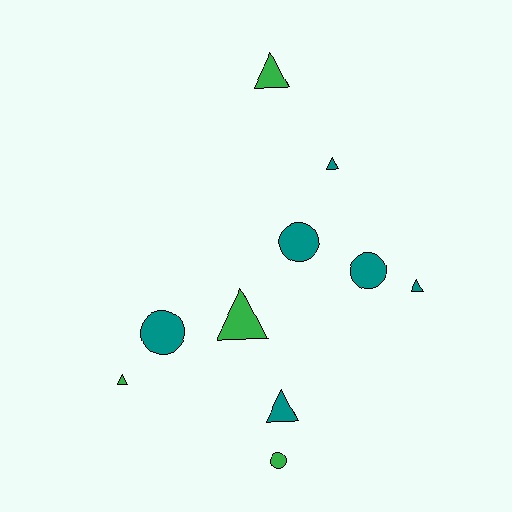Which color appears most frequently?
Teal, with 6 objects.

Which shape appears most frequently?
Triangle, with 6 objects.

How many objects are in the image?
There are 10 objects.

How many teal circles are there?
There are 3 teal circles.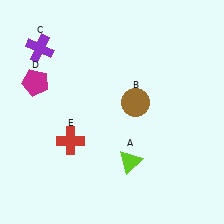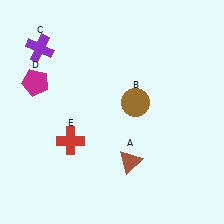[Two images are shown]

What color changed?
The triangle (A) changed from lime in Image 1 to brown in Image 2.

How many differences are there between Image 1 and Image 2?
There is 1 difference between the two images.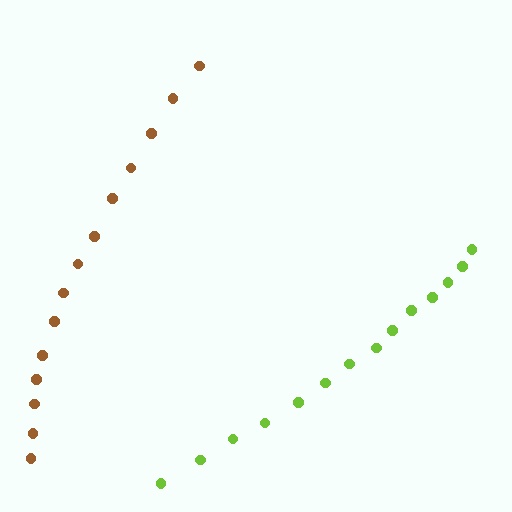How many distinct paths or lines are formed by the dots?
There are 2 distinct paths.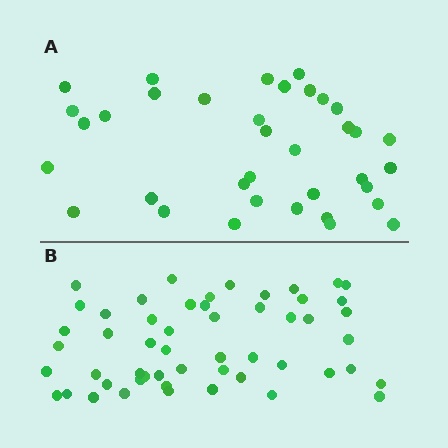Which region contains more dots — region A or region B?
Region B (the bottom region) has more dots.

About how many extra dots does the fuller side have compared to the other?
Region B has approximately 15 more dots than region A.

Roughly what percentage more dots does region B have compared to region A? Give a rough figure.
About 45% more.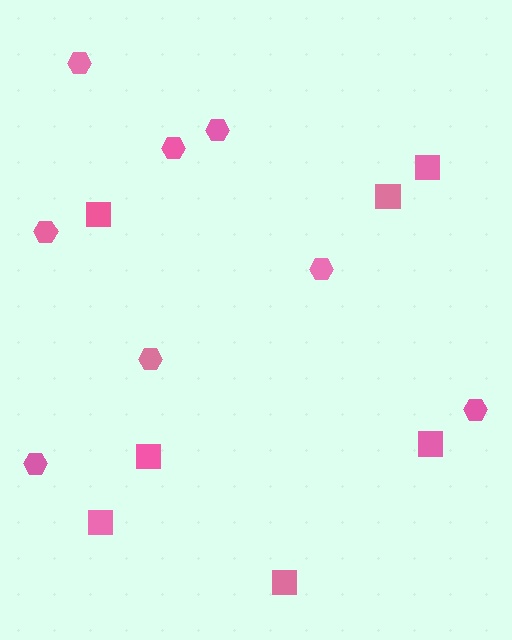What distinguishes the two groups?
There are 2 groups: one group of squares (7) and one group of hexagons (8).